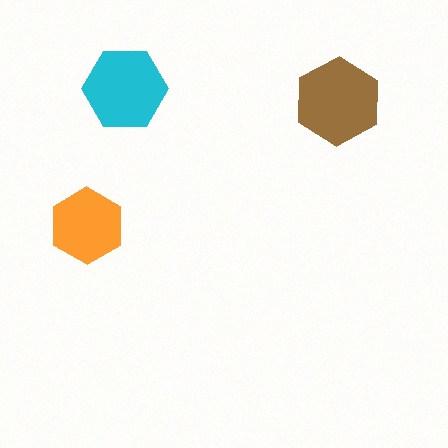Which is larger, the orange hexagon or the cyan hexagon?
The cyan one.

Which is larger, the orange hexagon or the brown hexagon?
The brown one.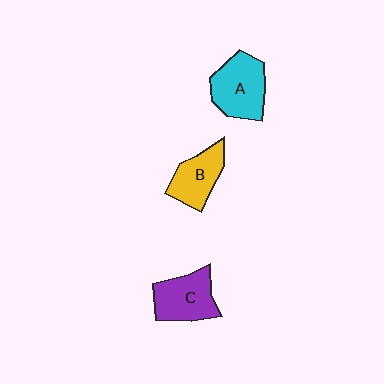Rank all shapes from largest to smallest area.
From largest to smallest: A (cyan), C (purple), B (yellow).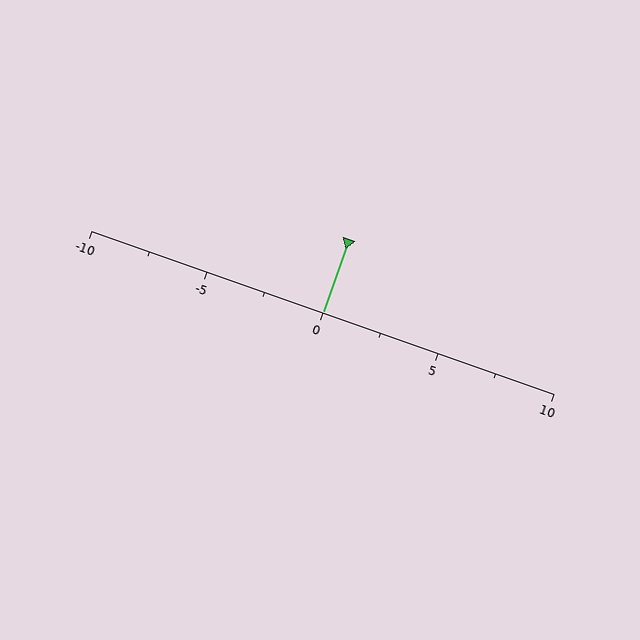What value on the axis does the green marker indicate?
The marker indicates approximately 0.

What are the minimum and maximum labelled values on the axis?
The axis runs from -10 to 10.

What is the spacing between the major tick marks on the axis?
The major ticks are spaced 5 apart.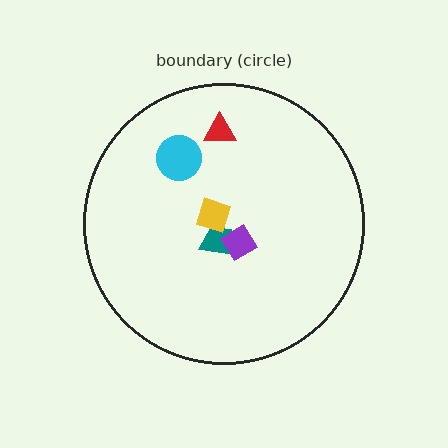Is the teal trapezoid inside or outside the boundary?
Inside.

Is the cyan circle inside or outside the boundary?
Inside.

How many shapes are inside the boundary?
5 inside, 0 outside.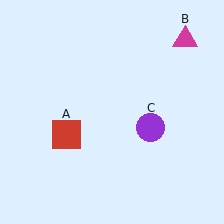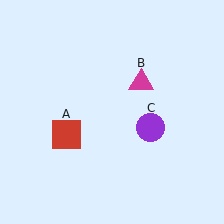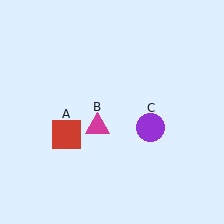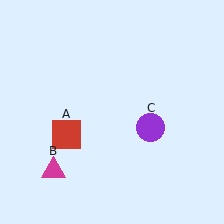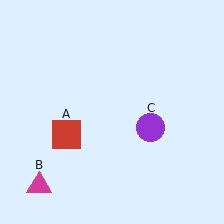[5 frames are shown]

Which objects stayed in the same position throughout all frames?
Red square (object A) and purple circle (object C) remained stationary.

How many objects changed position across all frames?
1 object changed position: magenta triangle (object B).